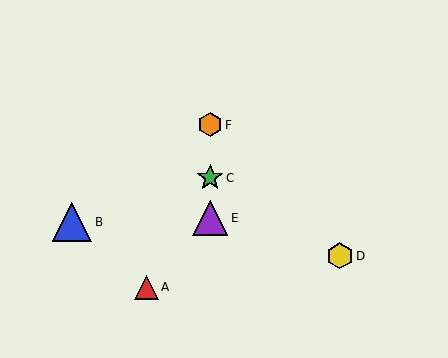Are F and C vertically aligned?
Yes, both are at x≈210.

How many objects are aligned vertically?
3 objects (C, E, F) are aligned vertically.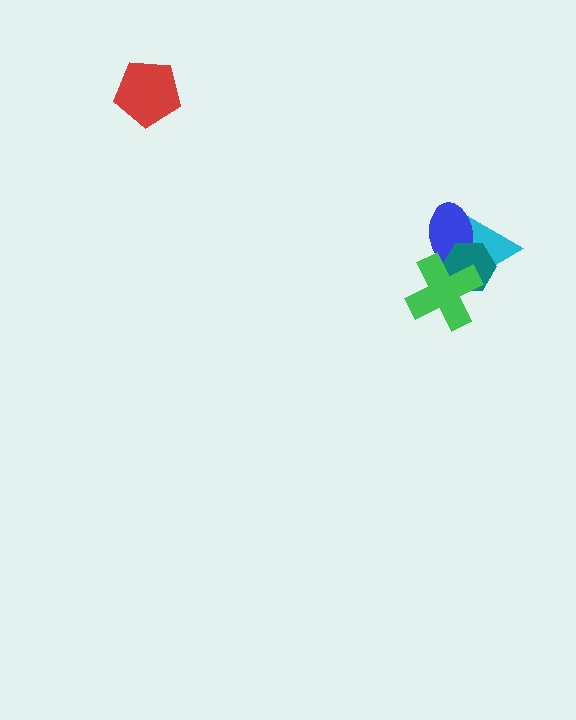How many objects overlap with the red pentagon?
0 objects overlap with the red pentagon.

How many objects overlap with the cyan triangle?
3 objects overlap with the cyan triangle.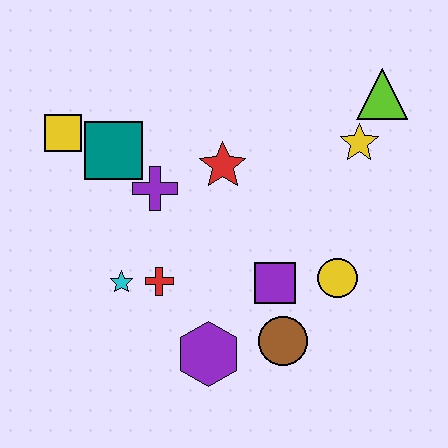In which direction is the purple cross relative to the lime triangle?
The purple cross is to the left of the lime triangle.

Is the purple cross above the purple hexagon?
Yes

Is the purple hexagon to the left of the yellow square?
No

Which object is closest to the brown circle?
The purple square is closest to the brown circle.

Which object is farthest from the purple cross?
The lime triangle is farthest from the purple cross.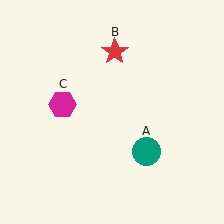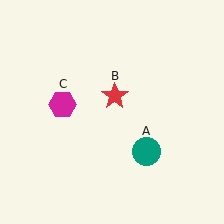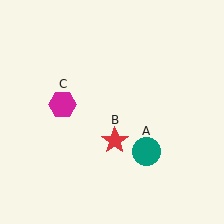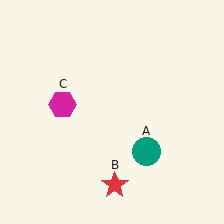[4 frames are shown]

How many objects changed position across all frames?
1 object changed position: red star (object B).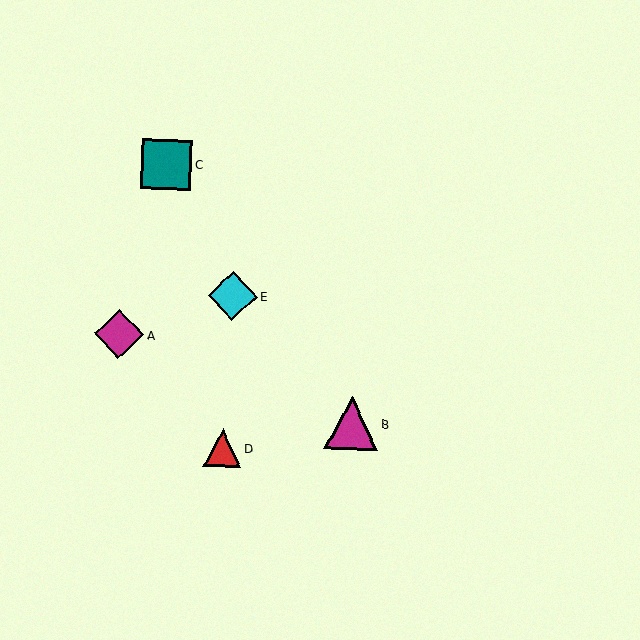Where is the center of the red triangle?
The center of the red triangle is at (222, 448).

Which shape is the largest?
The magenta triangle (labeled B) is the largest.